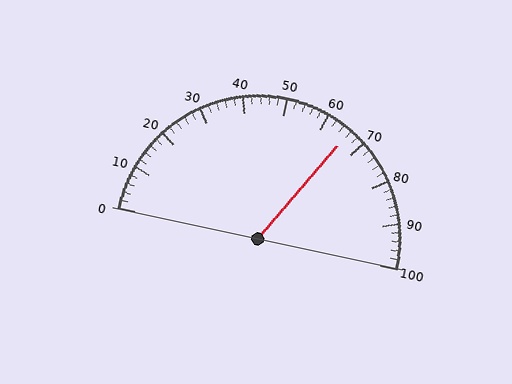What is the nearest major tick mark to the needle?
The nearest major tick mark is 70.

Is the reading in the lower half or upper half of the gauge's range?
The reading is in the upper half of the range (0 to 100).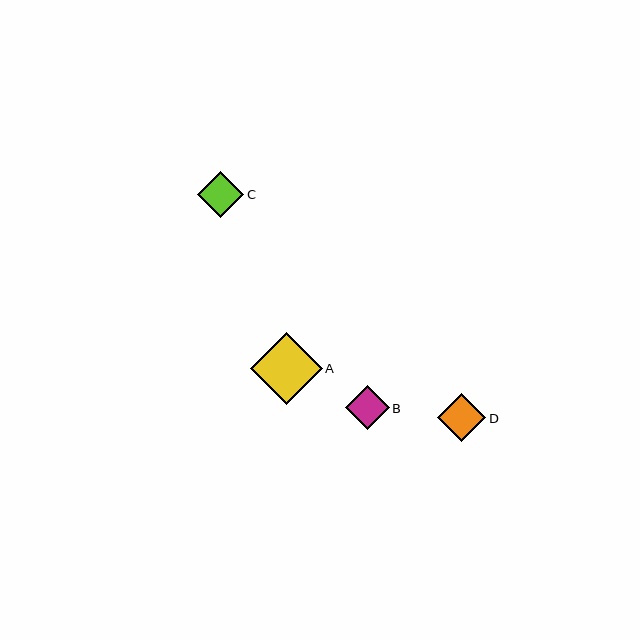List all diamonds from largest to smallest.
From largest to smallest: A, D, C, B.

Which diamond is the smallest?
Diamond B is the smallest with a size of approximately 44 pixels.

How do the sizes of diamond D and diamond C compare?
Diamond D and diamond C are approximately the same size.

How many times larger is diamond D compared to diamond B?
Diamond D is approximately 1.1 times the size of diamond B.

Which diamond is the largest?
Diamond A is the largest with a size of approximately 71 pixels.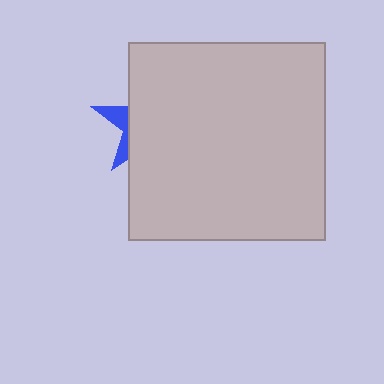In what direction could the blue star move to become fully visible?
The blue star could move left. That would shift it out from behind the light gray square entirely.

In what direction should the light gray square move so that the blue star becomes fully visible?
The light gray square should move right. That is the shortest direction to clear the overlap and leave the blue star fully visible.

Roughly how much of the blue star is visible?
A small part of it is visible (roughly 22%).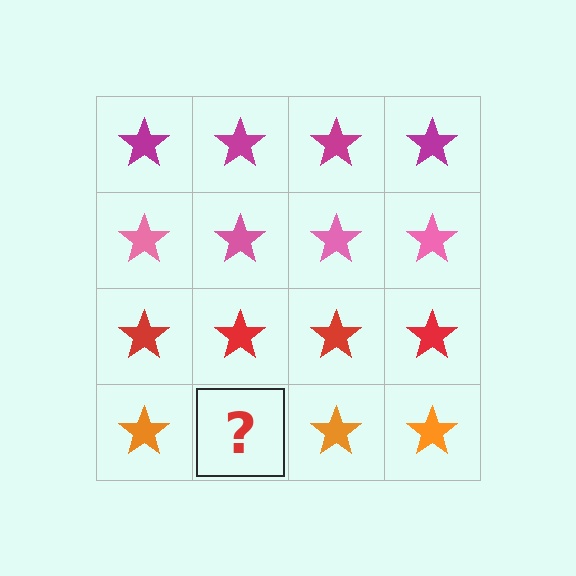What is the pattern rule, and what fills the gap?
The rule is that each row has a consistent color. The gap should be filled with an orange star.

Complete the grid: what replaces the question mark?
The question mark should be replaced with an orange star.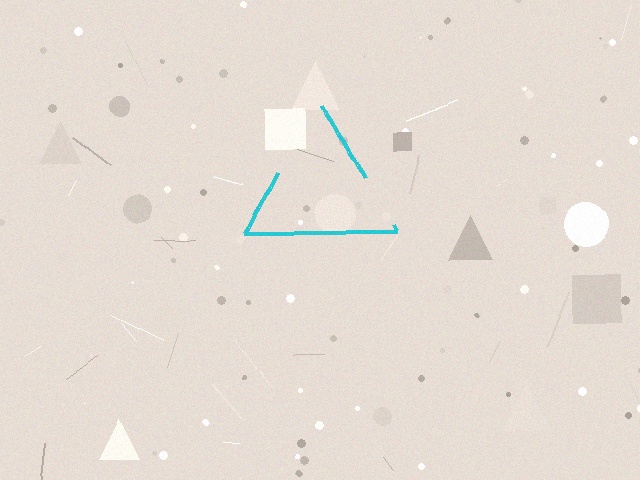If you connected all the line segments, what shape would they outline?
They would outline a triangle.